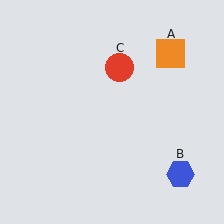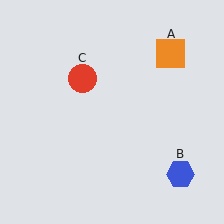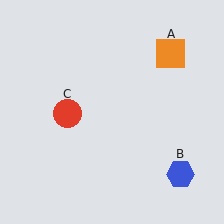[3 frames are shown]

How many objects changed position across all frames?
1 object changed position: red circle (object C).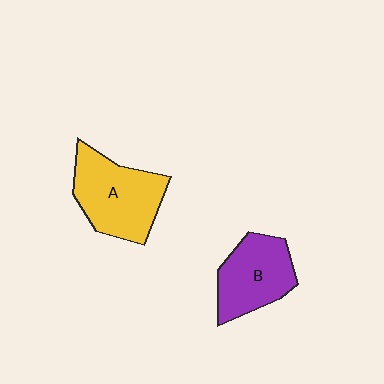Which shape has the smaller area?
Shape B (purple).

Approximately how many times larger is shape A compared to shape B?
Approximately 1.2 times.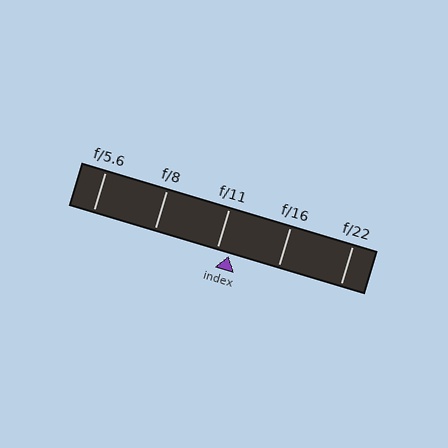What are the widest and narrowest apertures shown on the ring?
The widest aperture shown is f/5.6 and the narrowest is f/22.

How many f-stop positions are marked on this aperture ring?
There are 5 f-stop positions marked.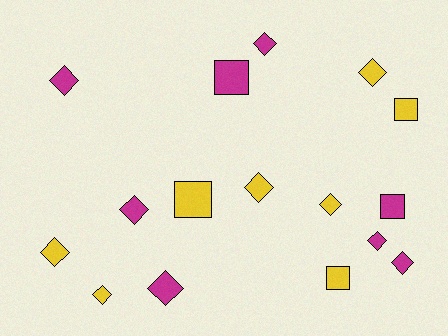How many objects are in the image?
There are 16 objects.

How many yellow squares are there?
There are 3 yellow squares.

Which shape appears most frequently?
Diamond, with 11 objects.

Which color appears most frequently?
Magenta, with 8 objects.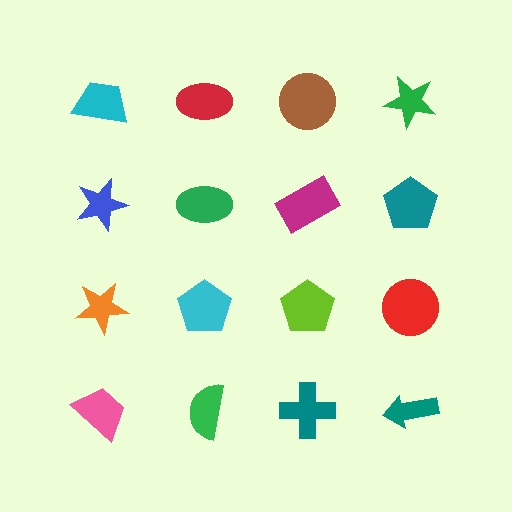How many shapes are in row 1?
4 shapes.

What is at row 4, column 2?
A green semicircle.